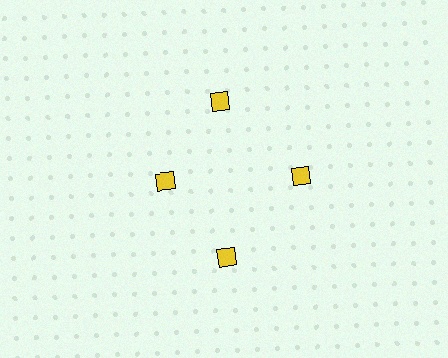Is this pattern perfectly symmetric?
No. The 4 yellow diamonds are arranged in a ring, but one element near the 9 o'clock position is pulled inward toward the center, breaking the 4-fold rotational symmetry.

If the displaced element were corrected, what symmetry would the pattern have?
It would have 4-fold rotational symmetry — the pattern would map onto itself every 90 degrees.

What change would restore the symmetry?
The symmetry would be restored by moving it outward, back onto the ring so that all 4 diamonds sit at equal angles and equal distance from the center.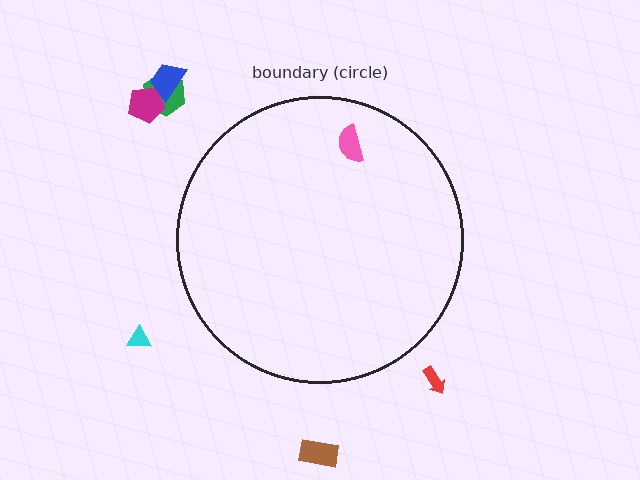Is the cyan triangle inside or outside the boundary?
Outside.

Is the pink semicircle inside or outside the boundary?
Inside.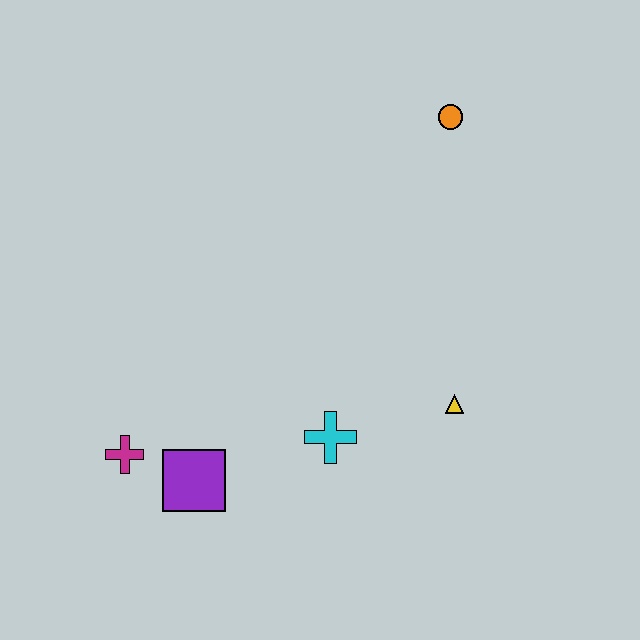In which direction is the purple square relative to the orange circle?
The purple square is below the orange circle.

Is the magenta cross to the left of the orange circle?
Yes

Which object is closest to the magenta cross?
The purple square is closest to the magenta cross.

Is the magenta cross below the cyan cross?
Yes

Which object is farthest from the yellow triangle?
The magenta cross is farthest from the yellow triangle.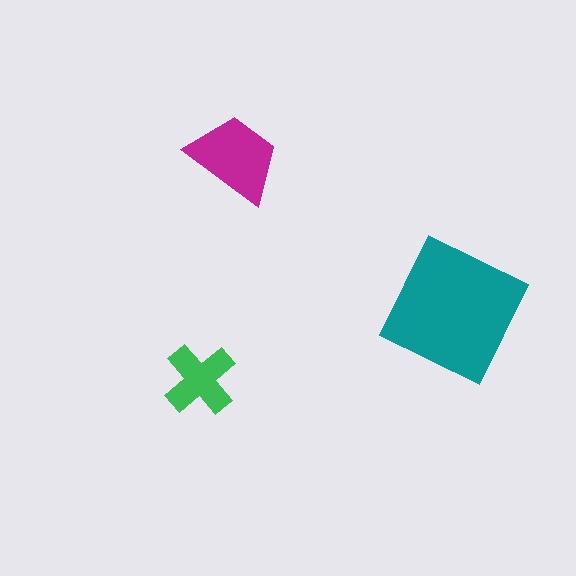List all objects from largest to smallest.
The teal square, the magenta trapezoid, the green cross.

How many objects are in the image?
There are 3 objects in the image.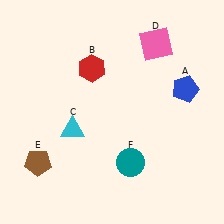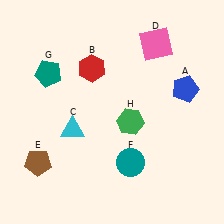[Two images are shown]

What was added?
A teal pentagon (G), a green hexagon (H) were added in Image 2.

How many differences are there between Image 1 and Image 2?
There are 2 differences between the two images.